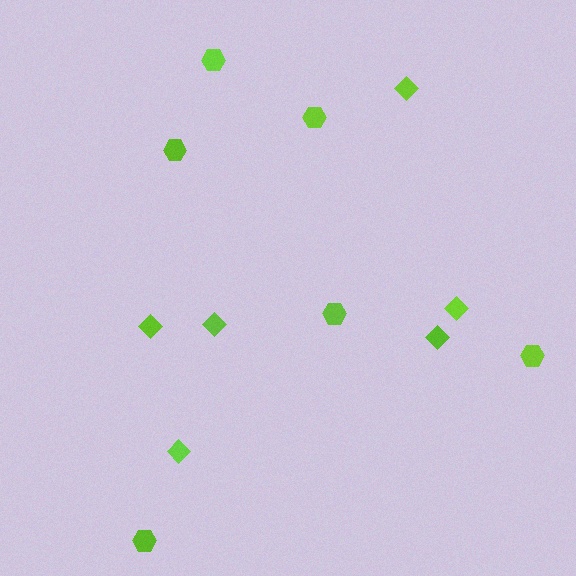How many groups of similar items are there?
There are 2 groups: one group of diamonds (6) and one group of hexagons (6).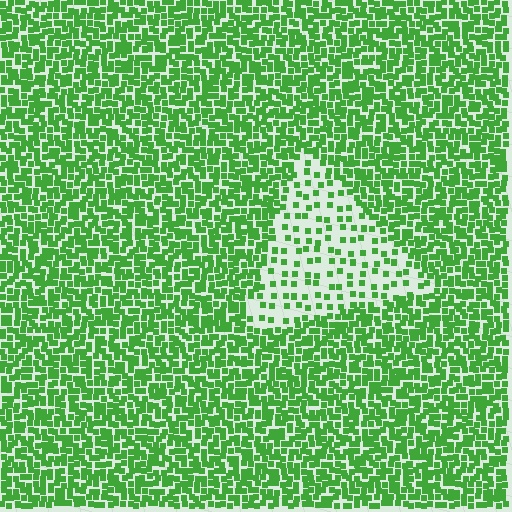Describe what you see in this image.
The image contains small green elements arranged at two different densities. A triangle-shaped region is visible where the elements are less densely packed than the surrounding area.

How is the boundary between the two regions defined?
The boundary is defined by a change in element density (approximately 2.8x ratio). All elements are the same color, size, and shape.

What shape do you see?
I see a triangle.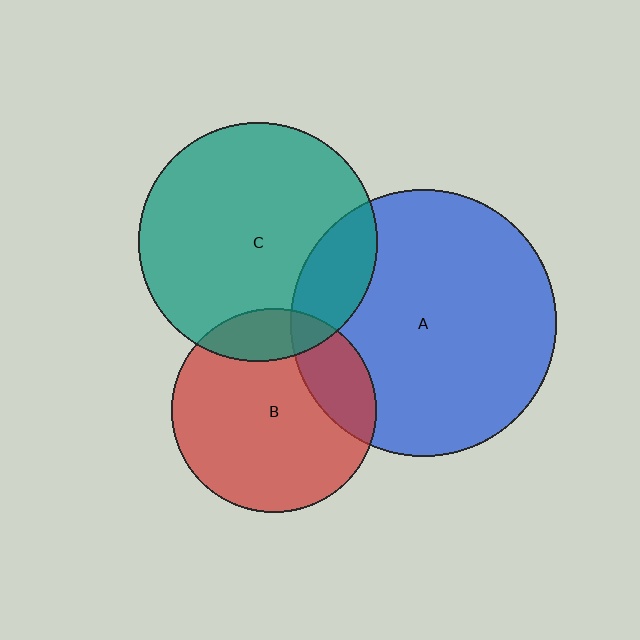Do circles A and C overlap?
Yes.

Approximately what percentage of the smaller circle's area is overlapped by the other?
Approximately 20%.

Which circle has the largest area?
Circle A (blue).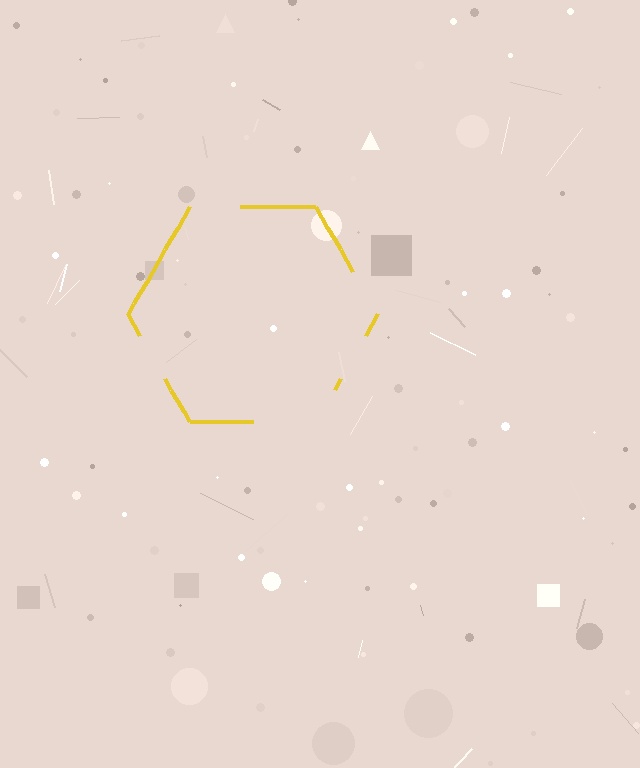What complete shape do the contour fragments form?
The contour fragments form a hexagon.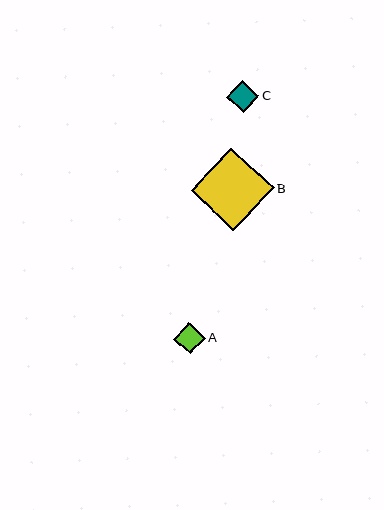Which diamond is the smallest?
Diamond A is the smallest with a size of approximately 32 pixels.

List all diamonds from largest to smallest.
From largest to smallest: B, C, A.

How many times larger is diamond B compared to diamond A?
Diamond B is approximately 2.6 times the size of diamond A.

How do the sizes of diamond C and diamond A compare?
Diamond C and diamond A are approximately the same size.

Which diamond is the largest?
Diamond B is the largest with a size of approximately 83 pixels.